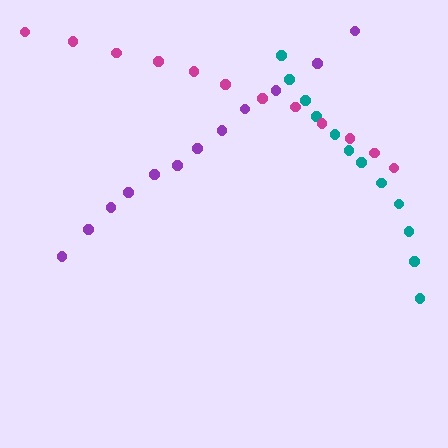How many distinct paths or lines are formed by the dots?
There are 3 distinct paths.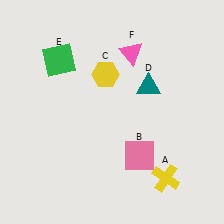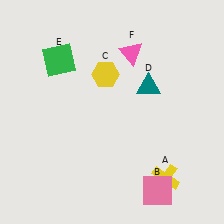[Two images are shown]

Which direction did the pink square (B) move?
The pink square (B) moved down.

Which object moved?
The pink square (B) moved down.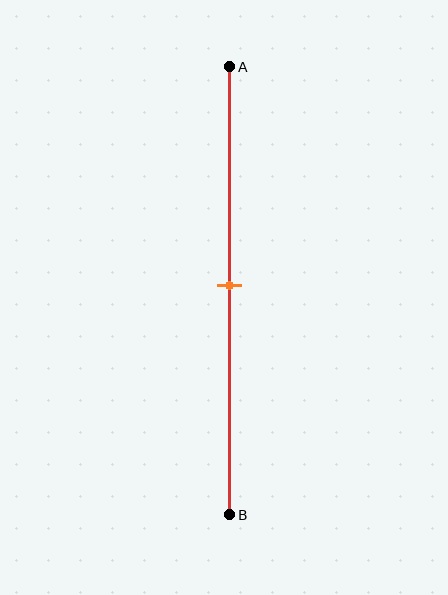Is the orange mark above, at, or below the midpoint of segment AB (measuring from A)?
The orange mark is approximately at the midpoint of segment AB.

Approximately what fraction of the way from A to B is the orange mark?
The orange mark is approximately 50% of the way from A to B.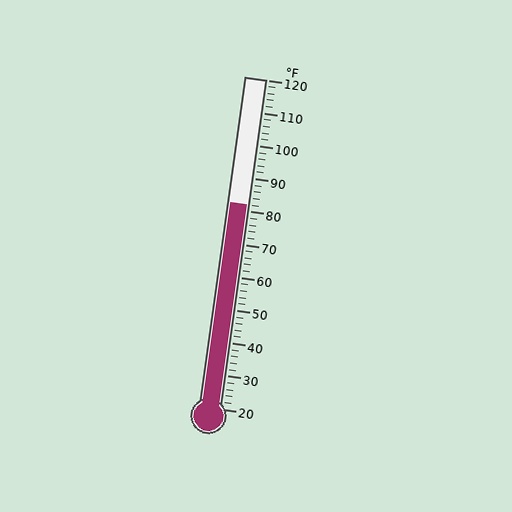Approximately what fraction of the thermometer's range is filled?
The thermometer is filled to approximately 60% of its range.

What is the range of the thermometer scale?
The thermometer scale ranges from 20°F to 120°F.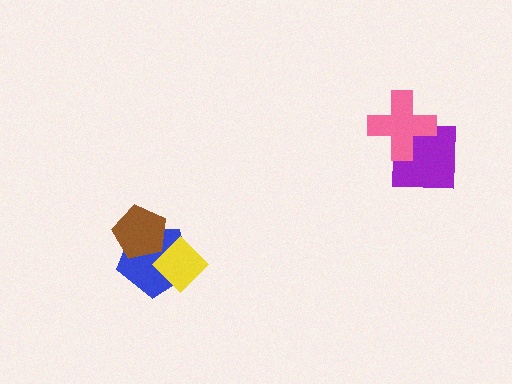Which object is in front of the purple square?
The pink cross is in front of the purple square.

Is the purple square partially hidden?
Yes, it is partially covered by another shape.